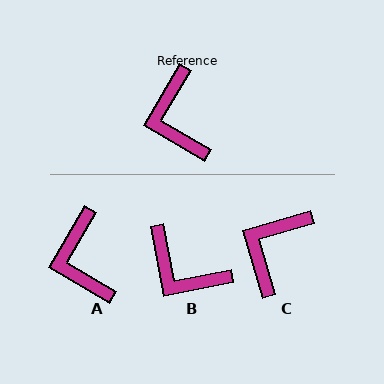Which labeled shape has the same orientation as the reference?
A.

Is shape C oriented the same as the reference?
No, it is off by about 43 degrees.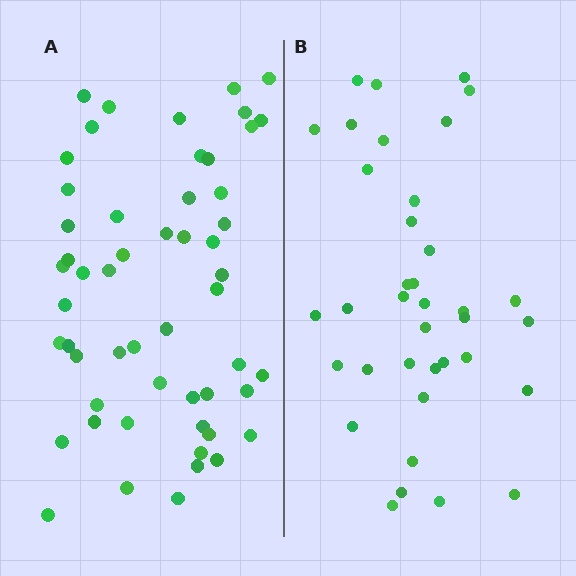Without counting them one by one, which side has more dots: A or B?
Region A (the left region) has more dots.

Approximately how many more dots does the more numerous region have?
Region A has approximately 15 more dots than region B.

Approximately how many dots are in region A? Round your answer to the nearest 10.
About 50 dots. (The exact count is 54, which rounds to 50.)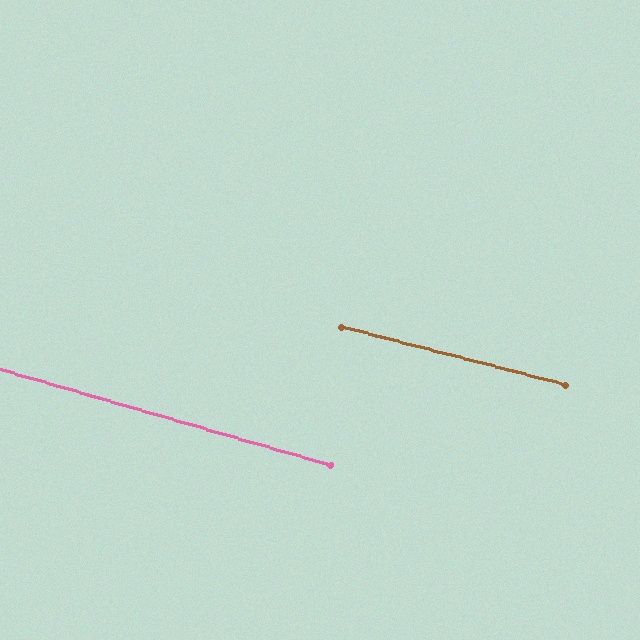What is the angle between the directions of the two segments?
Approximately 1 degree.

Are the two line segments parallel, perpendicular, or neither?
Parallel — their directions differ by only 1.5°.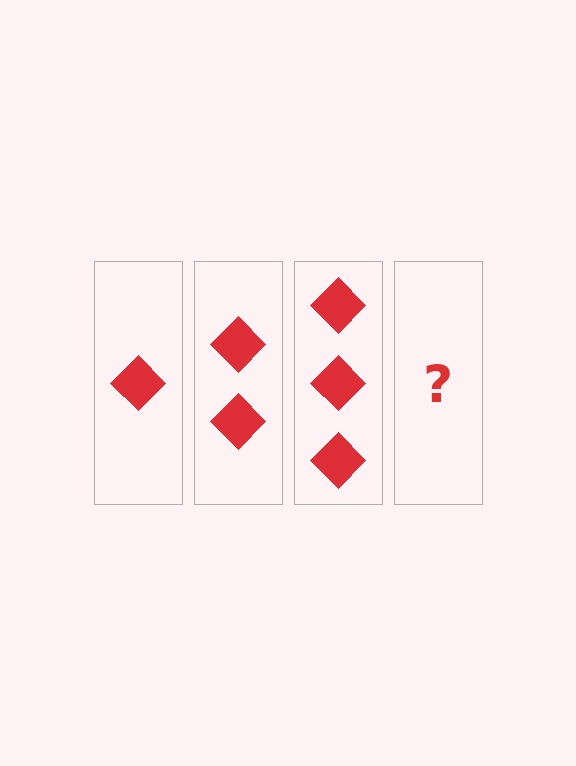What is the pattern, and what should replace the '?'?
The pattern is that each step adds one more diamond. The '?' should be 4 diamonds.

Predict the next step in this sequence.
The next step is 4 diamonds.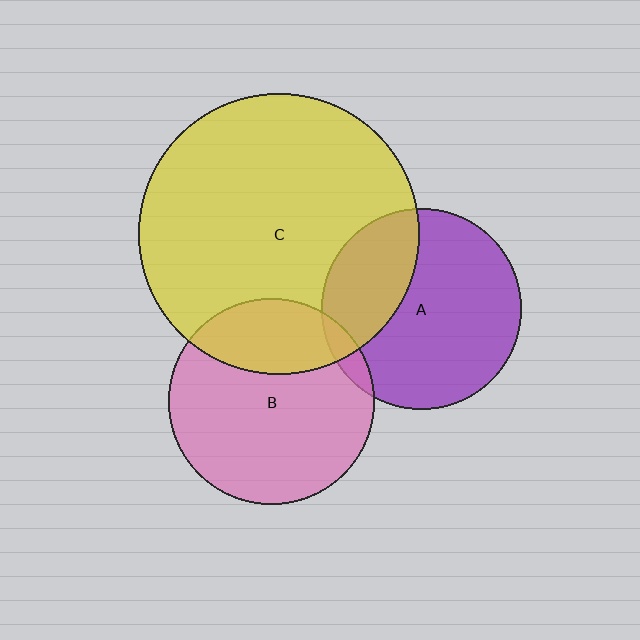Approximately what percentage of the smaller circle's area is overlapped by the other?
Approximately 25%.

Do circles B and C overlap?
Yes.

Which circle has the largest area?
Circle C (yellow).